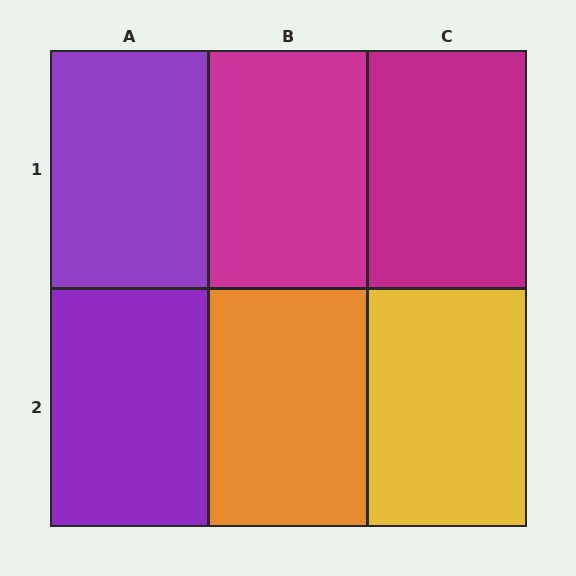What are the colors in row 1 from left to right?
Purple, magenta, magenta.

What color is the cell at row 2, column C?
Yellow.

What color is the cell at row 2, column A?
Purple.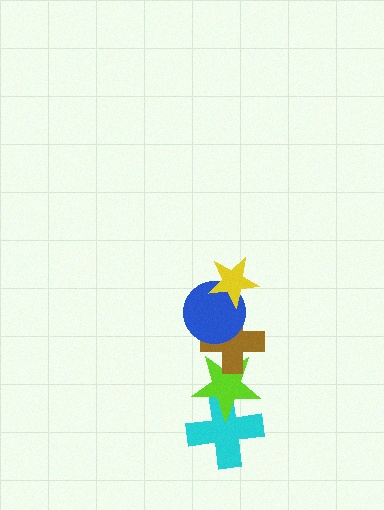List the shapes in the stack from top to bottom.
From top to bottom: the yellow star, the blue circle, the brown cross, the lime star, the cyan cross.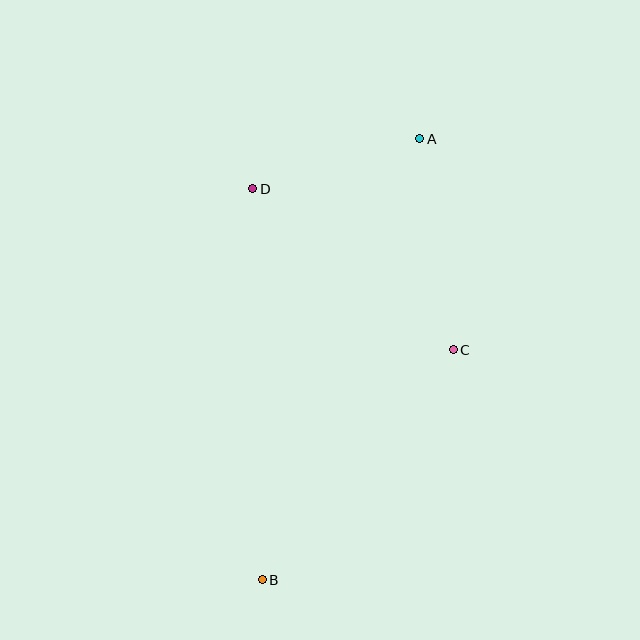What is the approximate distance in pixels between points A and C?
The distance between A and C is approximately 214 pixels.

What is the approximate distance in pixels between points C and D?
The distance between C and D is approximately 257 pixels.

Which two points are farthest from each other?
Points A and B are farthest from each other.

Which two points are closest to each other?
Points A and D are closest to each other.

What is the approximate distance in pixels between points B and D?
The distance between B and D is approximately 391 pixels.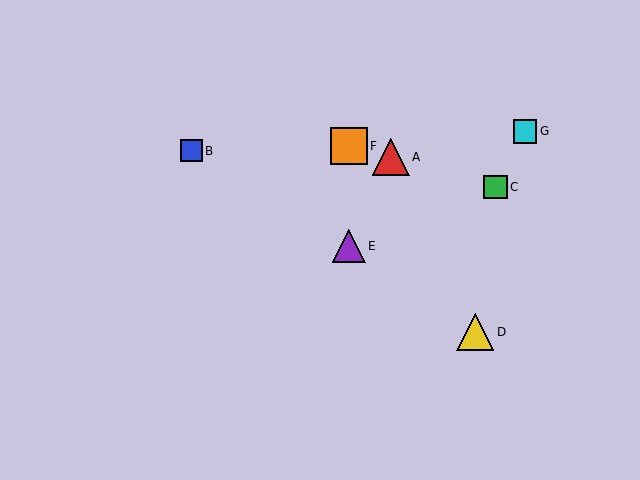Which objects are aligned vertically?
Objects E, F are aligned vertically.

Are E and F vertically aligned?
Yes, both are at x≈349.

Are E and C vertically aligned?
No, E is at x≈349 and C is at x≈495.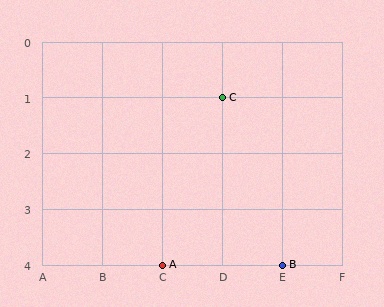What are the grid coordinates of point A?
Point A is at grid coordinates (C, 4).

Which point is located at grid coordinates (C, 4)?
Point A is at (C, 4).